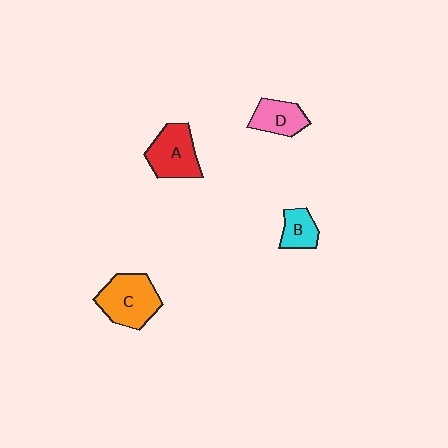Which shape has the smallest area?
Shape B (cyan).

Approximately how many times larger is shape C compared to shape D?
Approximately 1.6 times.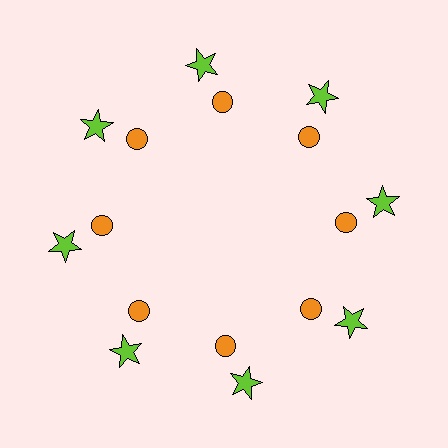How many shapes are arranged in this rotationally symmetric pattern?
There are 16 shapes, arranged in 8 groups of 2.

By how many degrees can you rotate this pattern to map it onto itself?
The pattern maps onto itself every 45 degrees of rotation.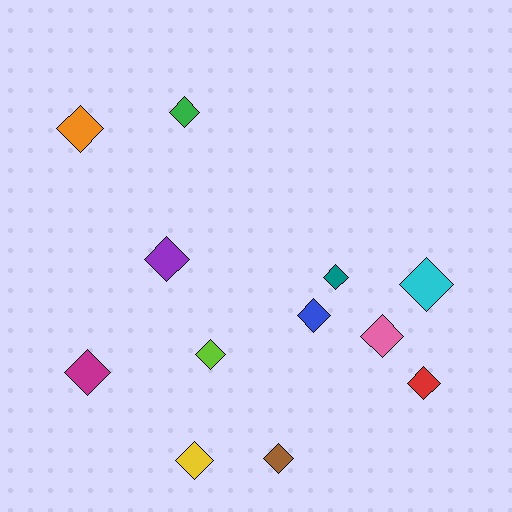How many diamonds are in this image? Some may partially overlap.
There are 12 diamonds.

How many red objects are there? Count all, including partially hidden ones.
There is 1 red object.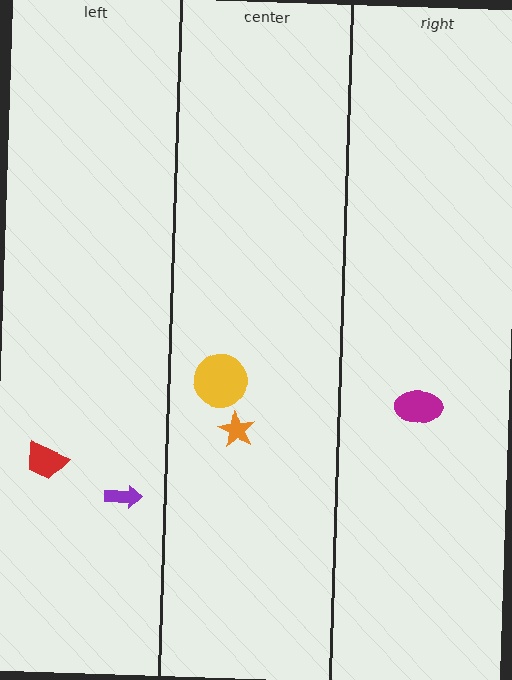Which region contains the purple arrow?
The left region.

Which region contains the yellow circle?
The center region.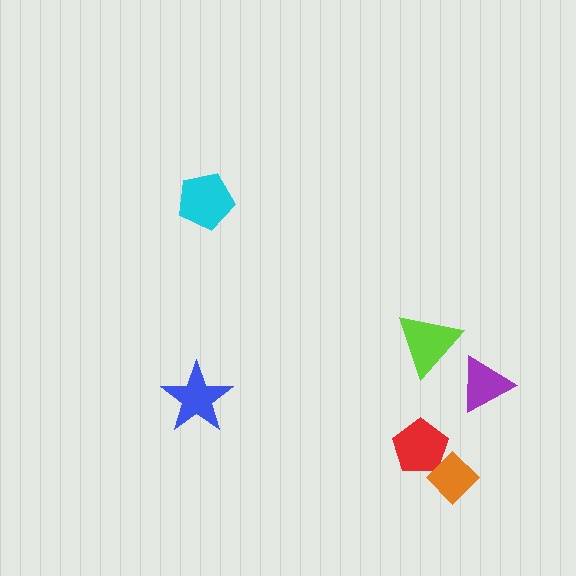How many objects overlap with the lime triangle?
0 objects overlap with the lime triangle.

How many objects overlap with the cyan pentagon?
0 objects overlap with the cyan pentagon.